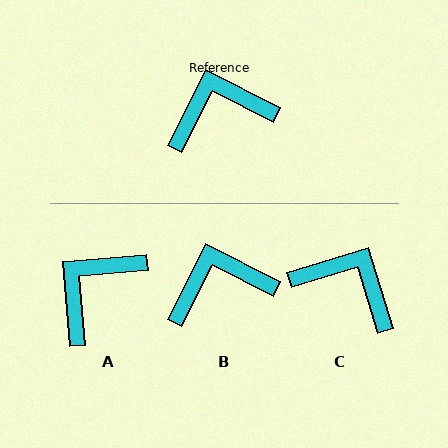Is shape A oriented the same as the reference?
No, it is off by about 31 degrees.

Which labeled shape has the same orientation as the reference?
B.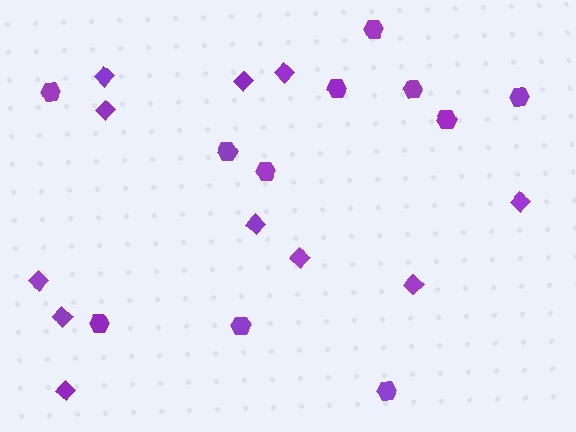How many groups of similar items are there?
There are 2 groups: one group of diamonds (11) and one group of hexagons (11).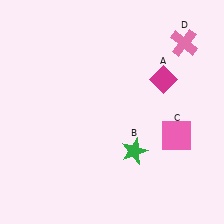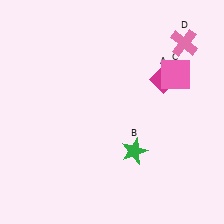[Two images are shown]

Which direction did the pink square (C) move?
The pink square (C) moved up.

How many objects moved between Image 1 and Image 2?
1 object moved between the two images.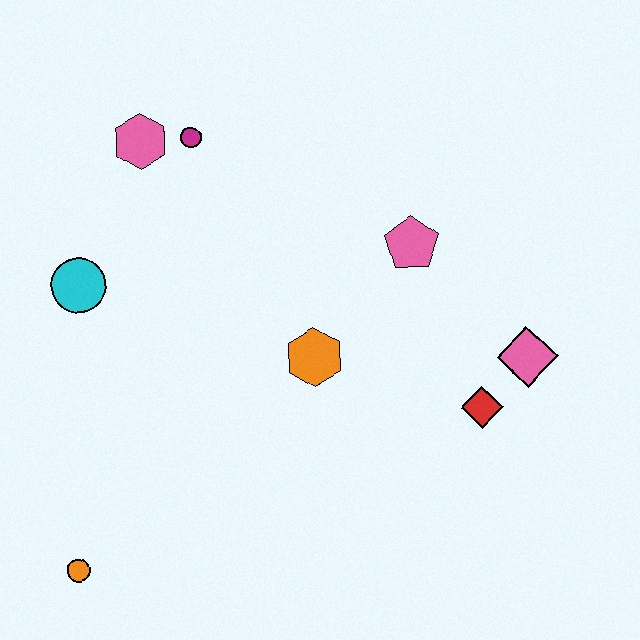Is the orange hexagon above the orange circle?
Yes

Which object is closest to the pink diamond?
The red diamond is closest to the pink diamond.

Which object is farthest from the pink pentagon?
The orange circle is farthest from the pink pentagon.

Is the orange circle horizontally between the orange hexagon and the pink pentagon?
No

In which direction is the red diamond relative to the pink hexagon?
The red diamond is to the right of the pink hexagon.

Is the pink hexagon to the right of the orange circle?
Yes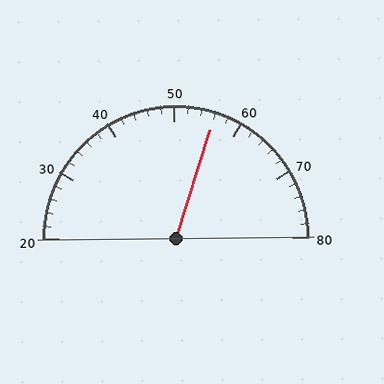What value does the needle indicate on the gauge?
The needle indicates approximately 56.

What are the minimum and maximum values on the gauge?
The gauge ranges from 20 to 80.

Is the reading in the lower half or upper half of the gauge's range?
The reading is in the upper half of the range (20 to 80).